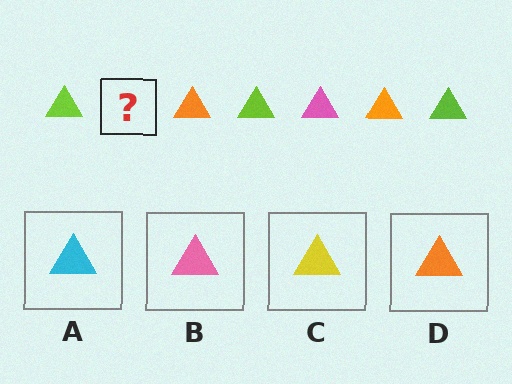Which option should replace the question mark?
Option B.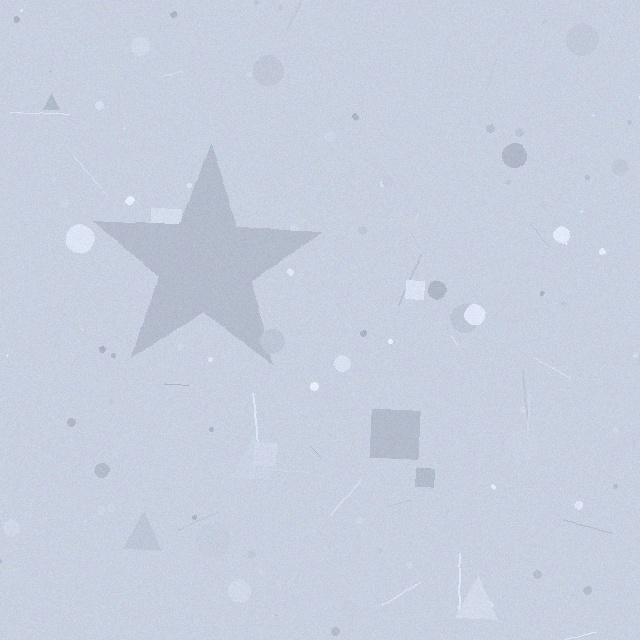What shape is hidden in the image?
A star is hidden in the image.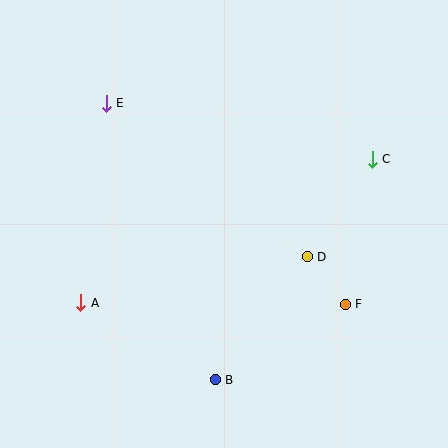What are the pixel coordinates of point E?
Point E is at (106, 103).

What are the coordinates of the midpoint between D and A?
The midpoint between D and A is at (194, 280).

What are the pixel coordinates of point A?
Point A is at (81, 303).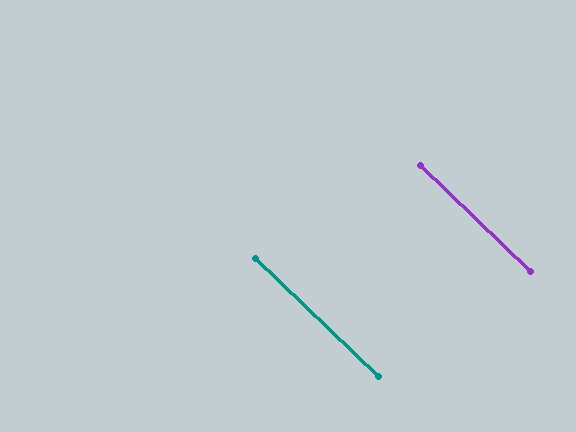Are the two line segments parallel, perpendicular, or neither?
Parallel — their directions differ by only 0.1°.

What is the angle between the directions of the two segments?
Approximately 0 degrees.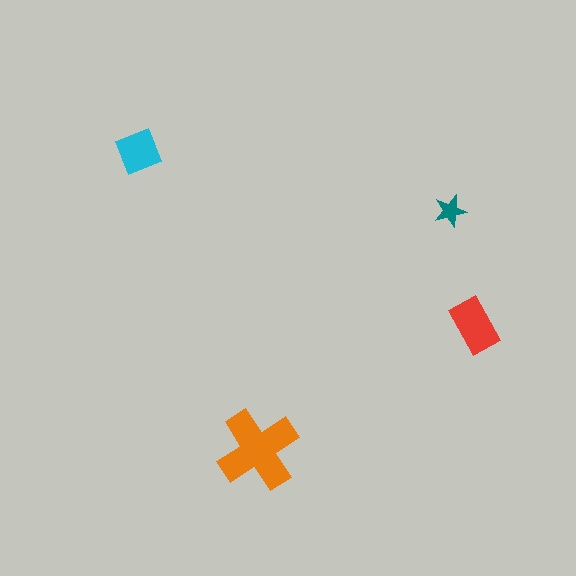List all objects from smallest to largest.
The teal star, the cyan diamond, the red rectangle, the orange cross.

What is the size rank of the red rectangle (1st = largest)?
2nd.